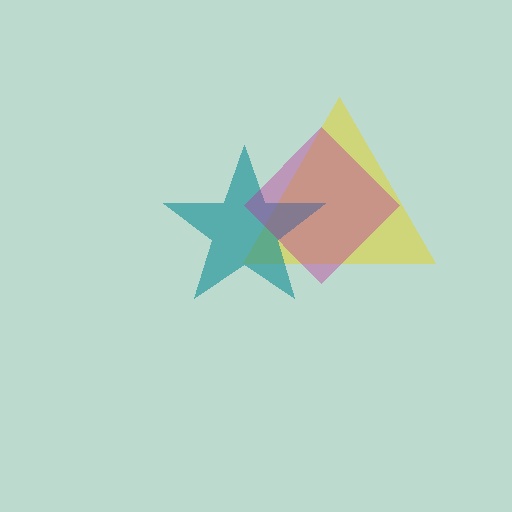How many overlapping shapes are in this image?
There are 3 overlapping shapes in the image.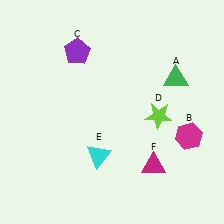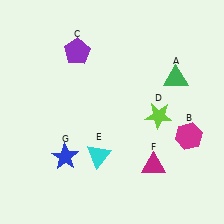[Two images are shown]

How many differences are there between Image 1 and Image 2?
There is 1 difference between the two images.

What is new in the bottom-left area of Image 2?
A blue star (G) was added in the bottom-left area of Image 2.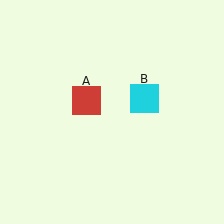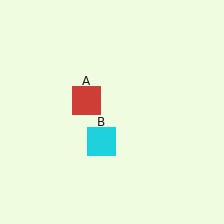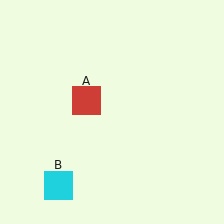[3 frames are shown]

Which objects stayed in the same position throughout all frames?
Red square (object A) remained stationary.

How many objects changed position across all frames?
1 object changed position: cyan square (object B).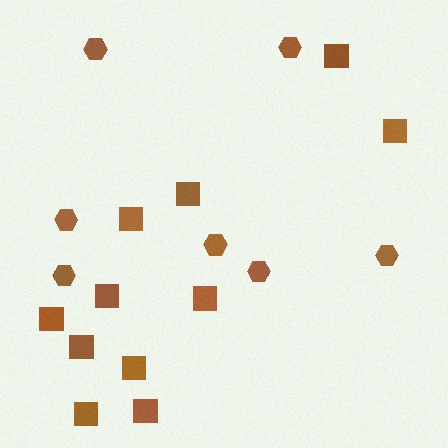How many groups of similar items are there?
There are 2 groups: one group of hexagons (7) and one group of squares (11).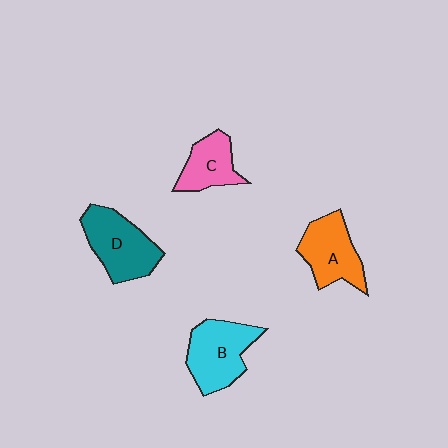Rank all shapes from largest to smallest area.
From largest to smallest: D (teal), B (cyan), A (orange), C (pink).